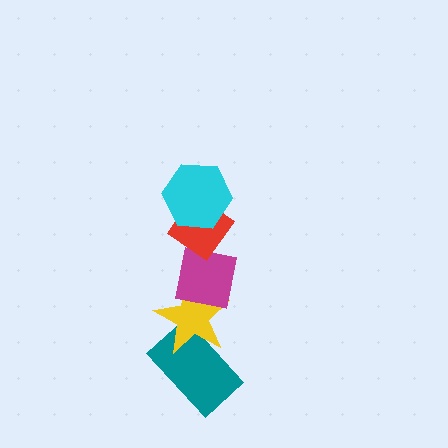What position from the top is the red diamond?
The red diamond is 2nd from the top.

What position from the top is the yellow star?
The yellow star is 4th from the top.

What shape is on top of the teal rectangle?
The yellow star is on top of the teal rectangle.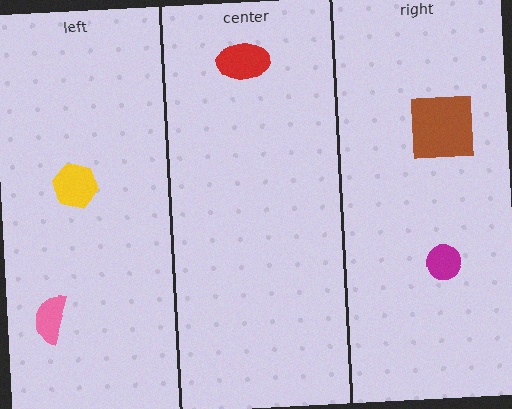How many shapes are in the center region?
1.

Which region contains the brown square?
The right region.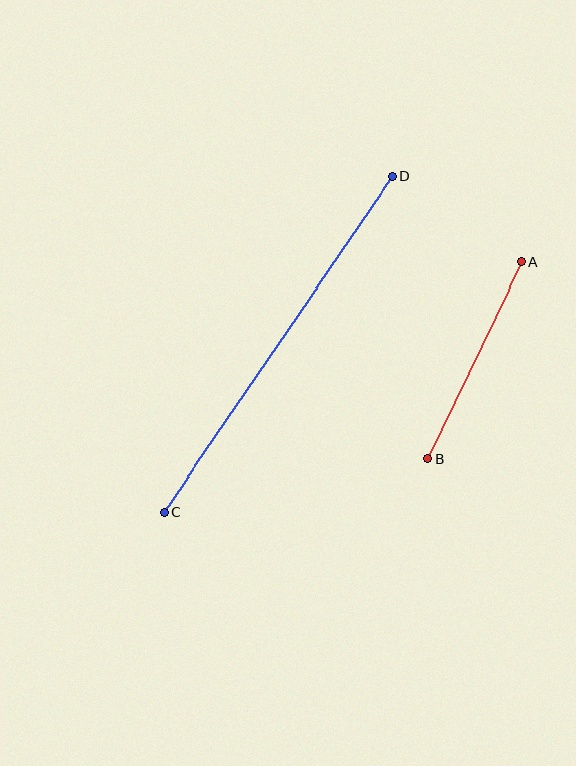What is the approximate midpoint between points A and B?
The midpoint is at approximately (475, 360) pixels.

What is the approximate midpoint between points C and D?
The midpoint is at approximately (278, 344) pixels.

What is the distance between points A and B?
The distance is approximately 219 pixels.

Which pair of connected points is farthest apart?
Points C and D are farthest apart.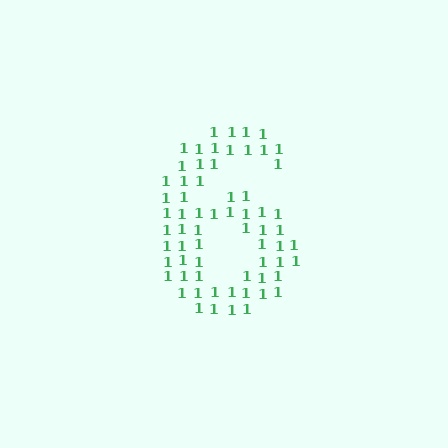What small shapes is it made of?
It is made of small digit 1's.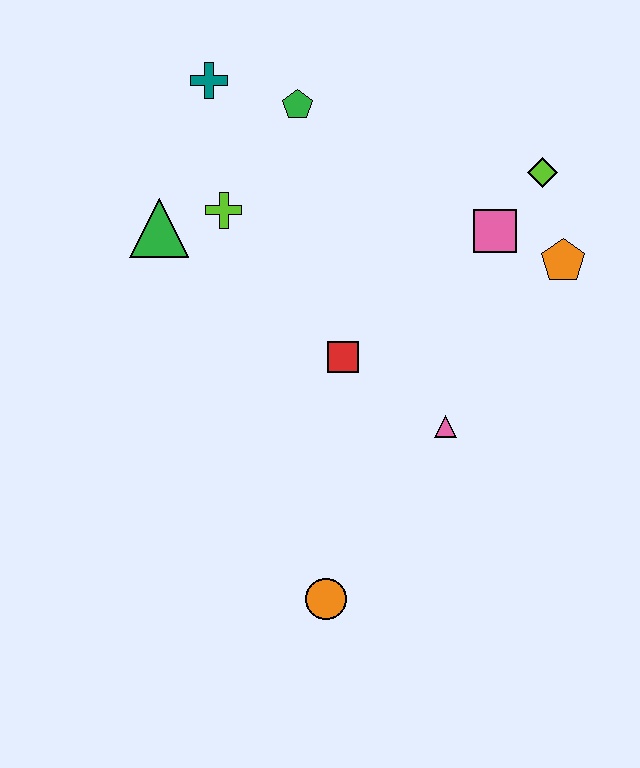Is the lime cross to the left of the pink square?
Yes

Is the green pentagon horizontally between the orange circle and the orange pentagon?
No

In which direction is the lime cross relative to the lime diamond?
The lime cross is to the left of the lime diamond.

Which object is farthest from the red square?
The teal cross is farthest from the red square.